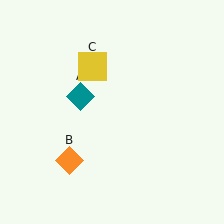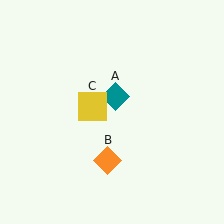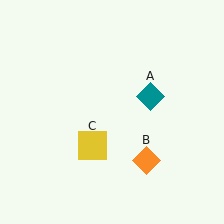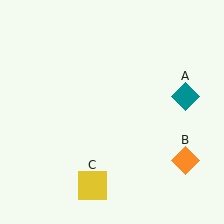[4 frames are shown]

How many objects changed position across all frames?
3 objects changed position: teal diamond (object A), orange diamond (object B), yellow square (object C).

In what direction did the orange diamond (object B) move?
The orange diamond (object B) moved right.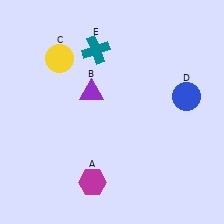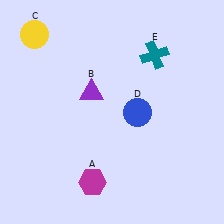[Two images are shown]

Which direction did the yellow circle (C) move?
The yellow circle (C) moved left.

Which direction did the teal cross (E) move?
The teal cross (E) moved right.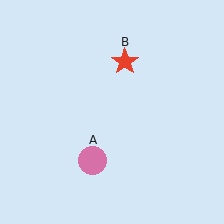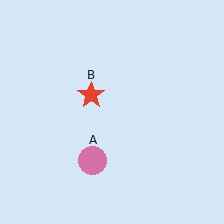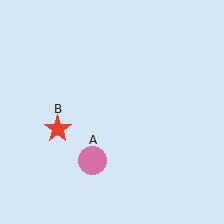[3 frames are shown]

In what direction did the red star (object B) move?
The red star (object B) moved down and to the left.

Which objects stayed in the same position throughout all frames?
Pink circle (object A) remained stationary.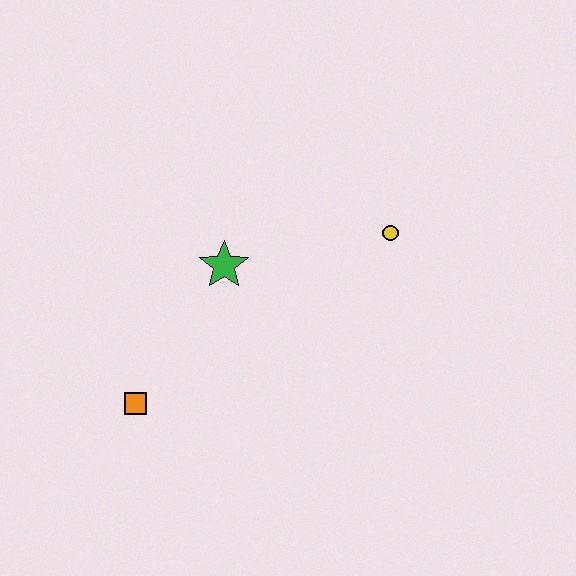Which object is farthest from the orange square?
The yellow circle is farthest from the orange square.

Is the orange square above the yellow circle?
No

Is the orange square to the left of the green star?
Yes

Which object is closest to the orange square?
The green star is closest to the orange square.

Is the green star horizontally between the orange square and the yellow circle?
Yes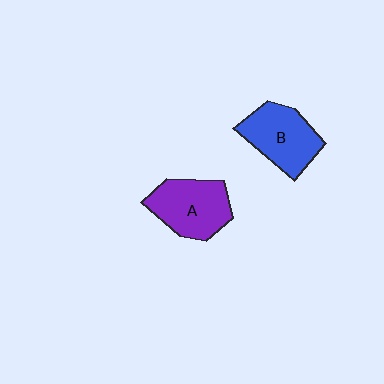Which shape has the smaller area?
Shape B (blue).